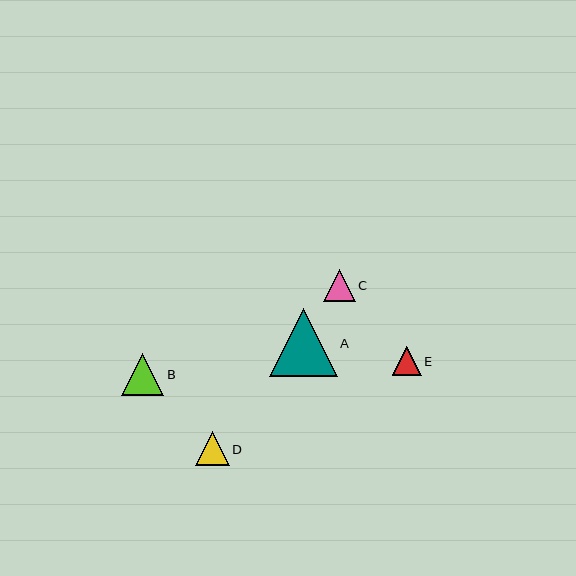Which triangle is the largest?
Triangle A is the largest with a size of approximately 68 pixels.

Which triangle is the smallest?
Triangle E is the smallest with a size of approximately 29 pixels.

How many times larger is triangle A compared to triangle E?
Triangle A is approximately 2.4 times the size of triangle E.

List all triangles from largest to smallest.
From largest to smallest: A, B, D, C, E.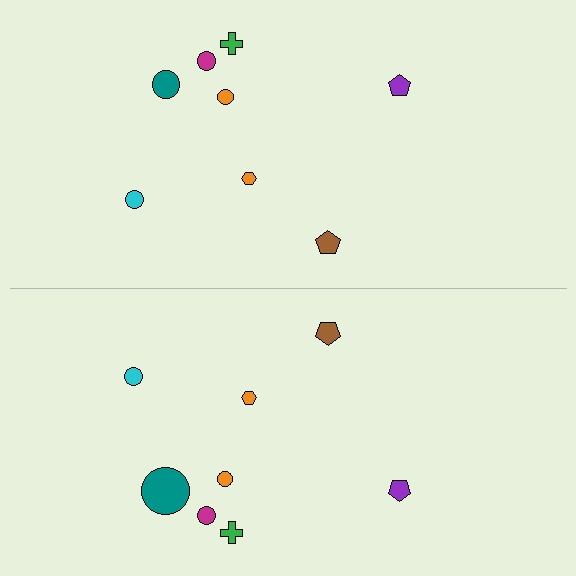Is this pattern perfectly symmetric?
No, the pattern is not perfectly symmetric. The teal circle on the bottom side has a different size than its mirror counterpart.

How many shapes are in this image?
There are 16 shapes in this image.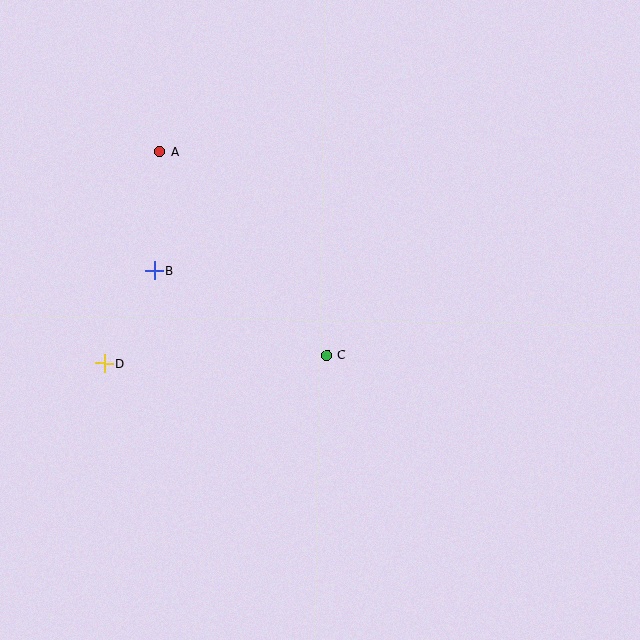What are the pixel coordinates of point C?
Point C is at (327, 355).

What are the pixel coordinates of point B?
Point B is at (154, 270).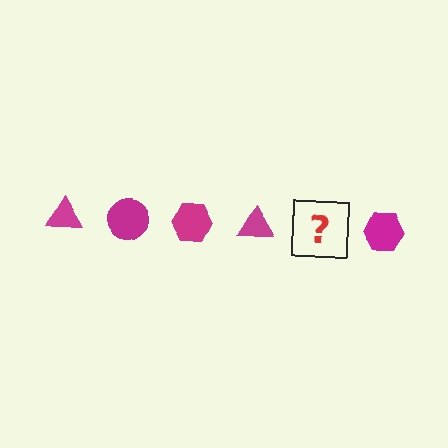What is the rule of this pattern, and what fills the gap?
The rule is that the pattern cycles through triangle, circle, hexagon shapes in magenta. The gap should be filled with a magenta circle.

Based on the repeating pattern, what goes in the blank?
The blank should be a magenta circle.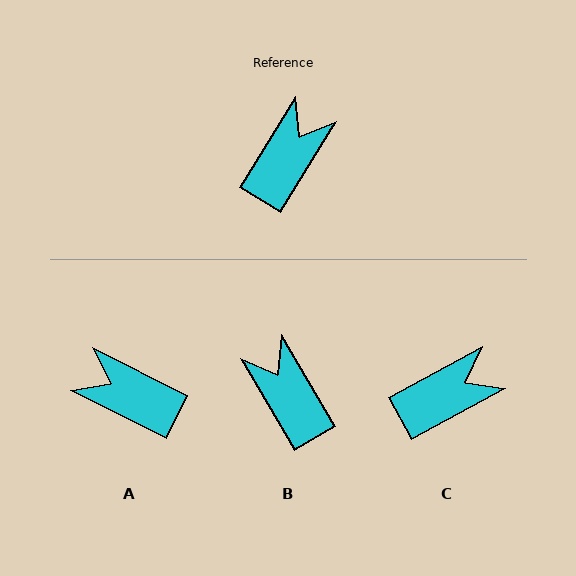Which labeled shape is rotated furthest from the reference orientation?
A, about 94 degrees away.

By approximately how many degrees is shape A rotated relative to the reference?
Approximately 94 degrees counter-clockwise.